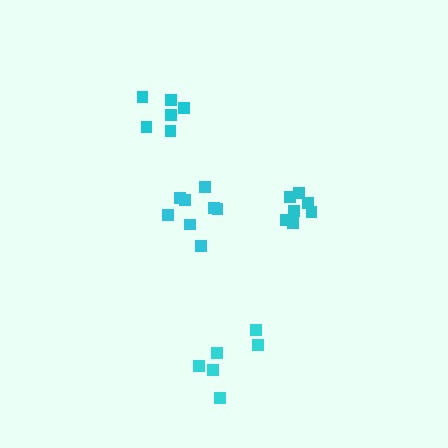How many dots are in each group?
Group 1: 8 dots, Group 2: 6 dots, Group 3: 7 dots, Group 4: 6 dots (27 total).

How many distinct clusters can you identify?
There are 4 distinct clusters.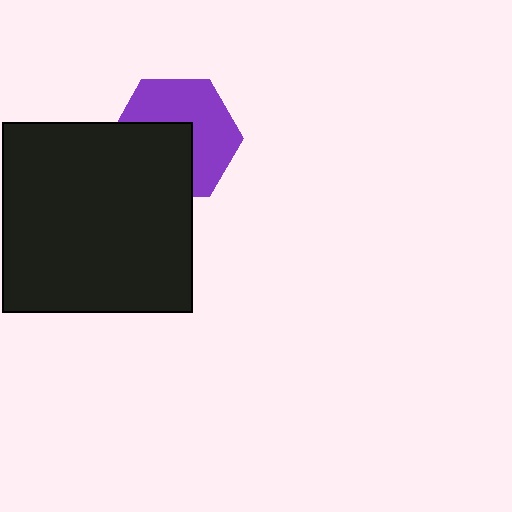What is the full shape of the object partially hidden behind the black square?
The partially hidden object is a purple hexagon.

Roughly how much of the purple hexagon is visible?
About half of it is visible (roughly 55%).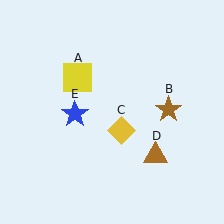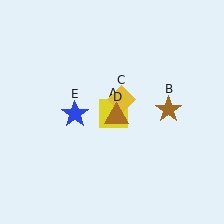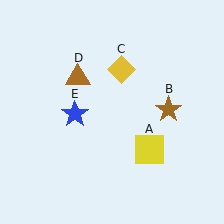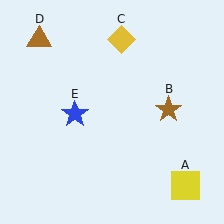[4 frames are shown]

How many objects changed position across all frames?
3 objects changed position: yellow square (object A), yellow diamond (object C), brown triangle (object D).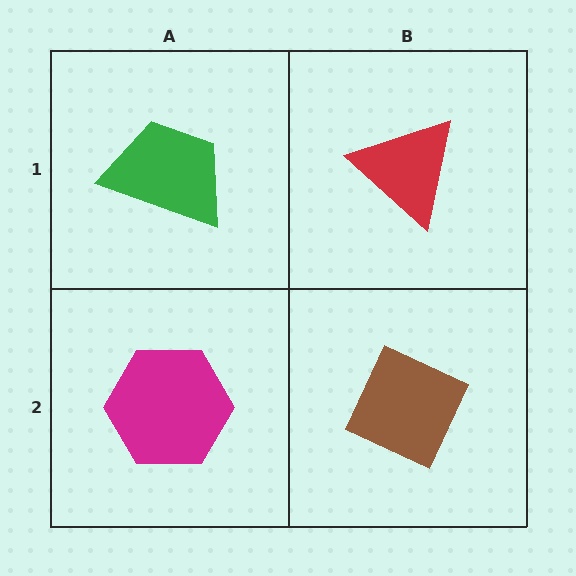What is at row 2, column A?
A magenta hexagon.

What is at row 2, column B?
A brown diamond.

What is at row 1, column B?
A red triangle.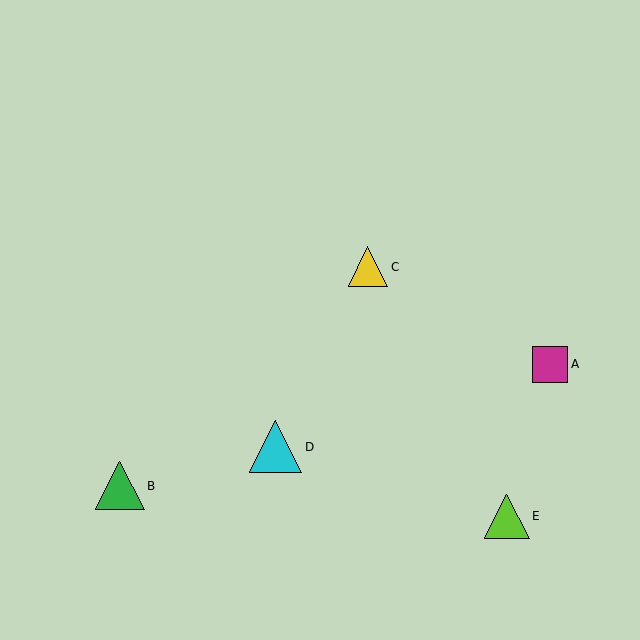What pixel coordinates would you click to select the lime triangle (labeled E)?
Click at (507, 516) to select the lime triangle E.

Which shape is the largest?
The cyan triangle (labeled D) is the largest.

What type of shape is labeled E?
Shape E is a lime triangle.